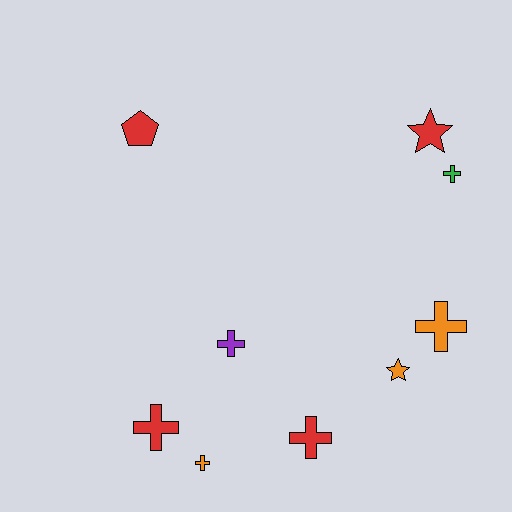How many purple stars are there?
There are no purple stars.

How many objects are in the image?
There are 9 objects.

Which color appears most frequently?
Red, with 4 objects.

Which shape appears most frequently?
Cross, with 6 objects.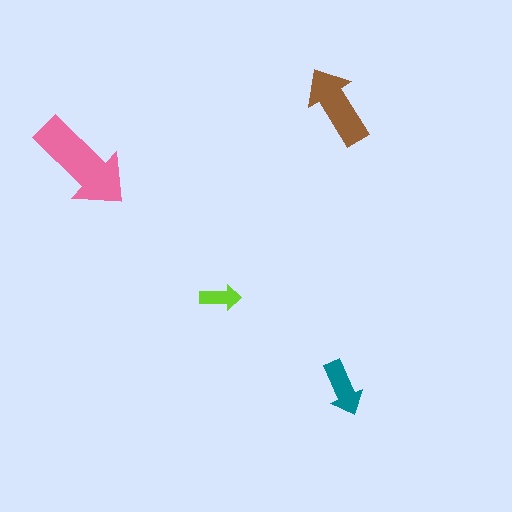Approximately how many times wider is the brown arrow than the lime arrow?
About 2 times wider.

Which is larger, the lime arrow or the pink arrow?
The pink one.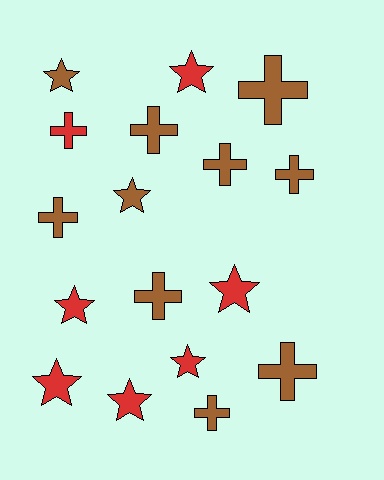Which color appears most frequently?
Brown, with 10 objects.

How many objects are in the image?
There are 17 objects.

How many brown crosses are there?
There are 8 brown crosses.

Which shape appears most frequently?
Cross, with 9 objects.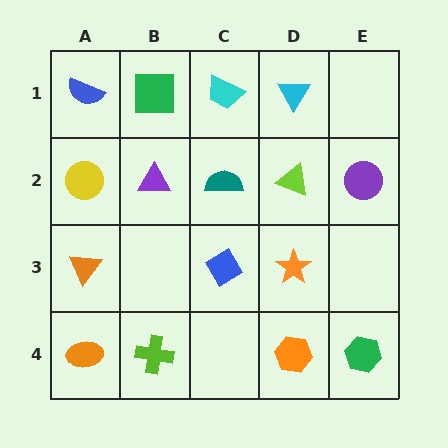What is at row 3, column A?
An orange triangle.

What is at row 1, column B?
A green square.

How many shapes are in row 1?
4 shapes.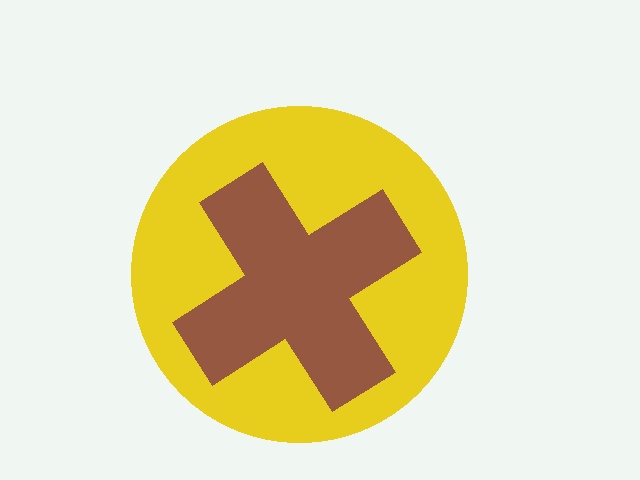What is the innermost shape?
The brown cross.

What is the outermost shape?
The yellow circle.